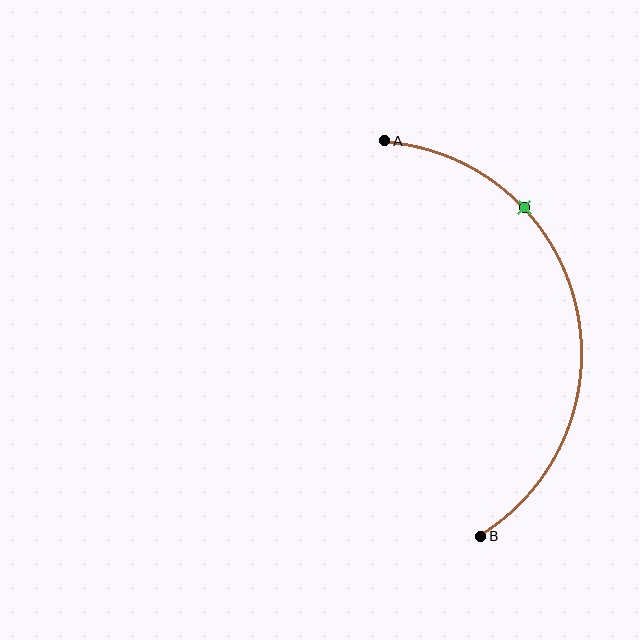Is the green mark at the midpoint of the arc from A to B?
No. The green mark lies on the arc but is closer to endpoint A. The arc midpoint would be at the point on the curve equidistant along the arc from both A and B.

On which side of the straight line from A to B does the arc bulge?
The arc bulges to the right of the straight line connecting A and B.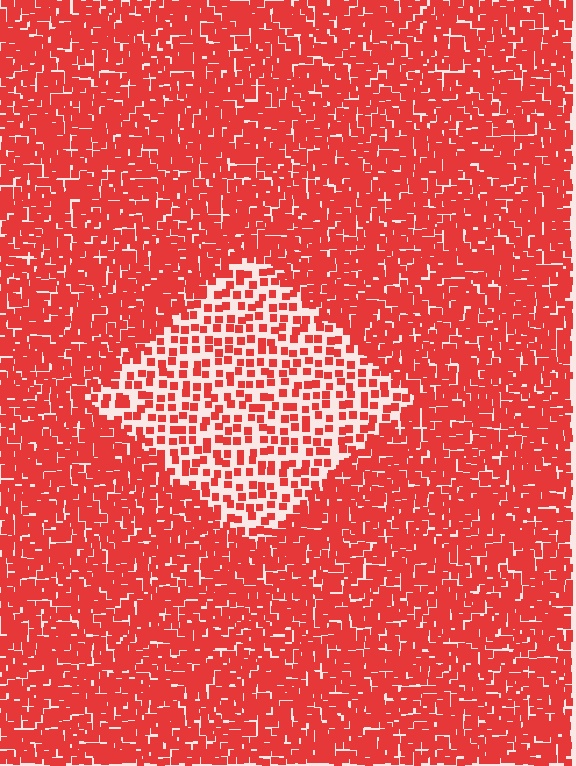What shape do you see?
I see a diamond.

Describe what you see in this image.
The image contains small red elements arranged at two different densities. A diamond-shaped region is visible where the elements are less densely packed than the surrounding area.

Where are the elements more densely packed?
The elements are more densely packed outside the diamond boundary.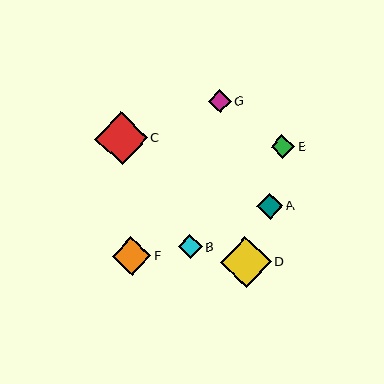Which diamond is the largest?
Diamond C is the largest with a size of approximately 52 pixels.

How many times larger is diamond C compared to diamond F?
Diamond C is approximately 1.4 times the size of diamond F.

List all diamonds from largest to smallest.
From largest to smallest: C, D, F, A, B, E, G.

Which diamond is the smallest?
Diamond G is the smallest with a size of approximately 23 pixels.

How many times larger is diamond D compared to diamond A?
Diamond D is approximately 2.0 times the size of diamond A.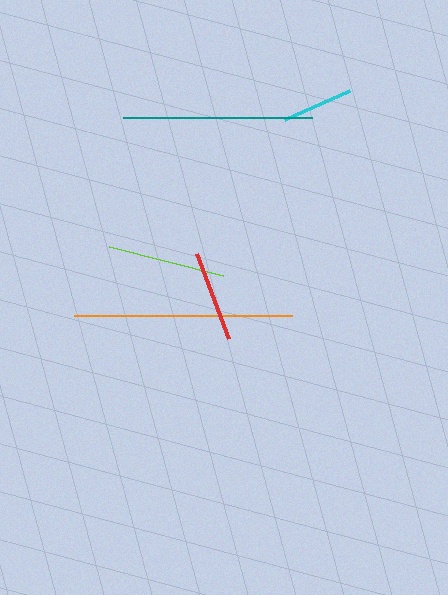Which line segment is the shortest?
The cyan line is the shortest at approximately 71 pixels.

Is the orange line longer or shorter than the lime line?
The orange line is longer than the lime line.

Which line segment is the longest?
The orange line is the longest at approximately 218 pixels.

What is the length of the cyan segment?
The cyan segment is approximately 71 pixels long.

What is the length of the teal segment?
The teal segment is approximately 189 pixels long.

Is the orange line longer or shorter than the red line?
The orange line is longer than the red line.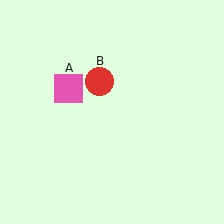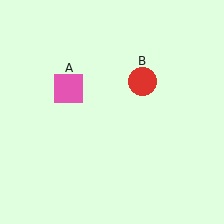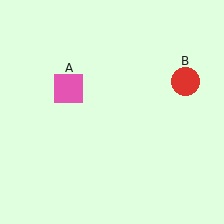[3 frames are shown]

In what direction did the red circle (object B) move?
The red circle (object B) moved right.